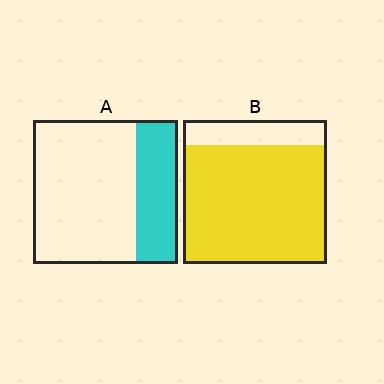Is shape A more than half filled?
No.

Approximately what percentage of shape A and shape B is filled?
A is approximately 30% and B is approximately 85%.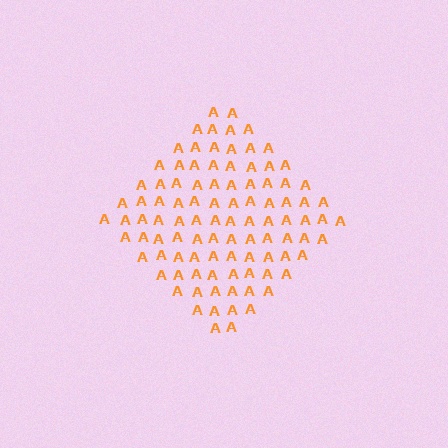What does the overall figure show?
The overall figure shows a diamond.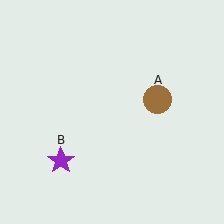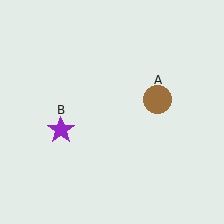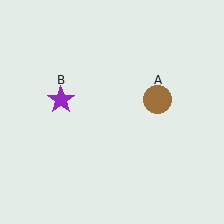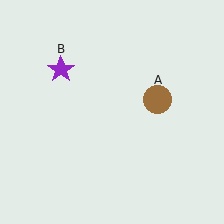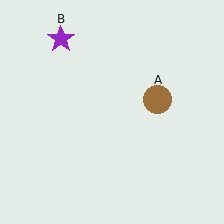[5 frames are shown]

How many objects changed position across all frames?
1 object changed position: purple star (object B).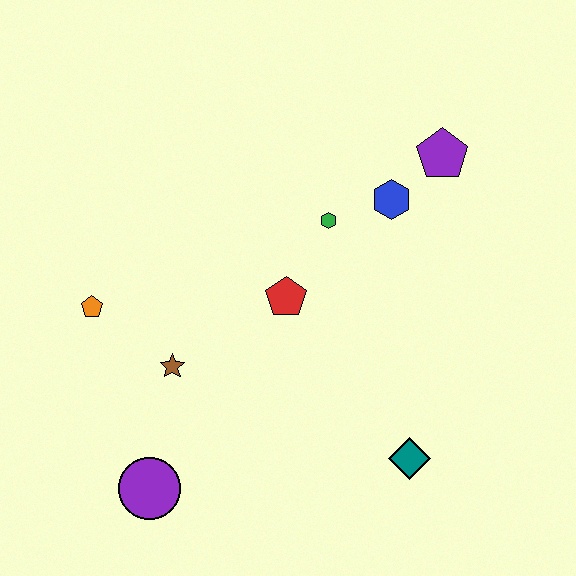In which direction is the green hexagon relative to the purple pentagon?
The green hexagon is to the left of the purple pentagon.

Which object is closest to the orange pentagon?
The brown star is closest to the orange pentagon.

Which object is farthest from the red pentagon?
The purple circle is farthest from the red pentagon.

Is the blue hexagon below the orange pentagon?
No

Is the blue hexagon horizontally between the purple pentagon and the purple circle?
Yes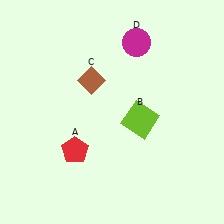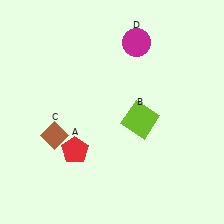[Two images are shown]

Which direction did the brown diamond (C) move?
The brown diamond (C) moved down.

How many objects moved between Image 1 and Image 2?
1 object moved between the two images.